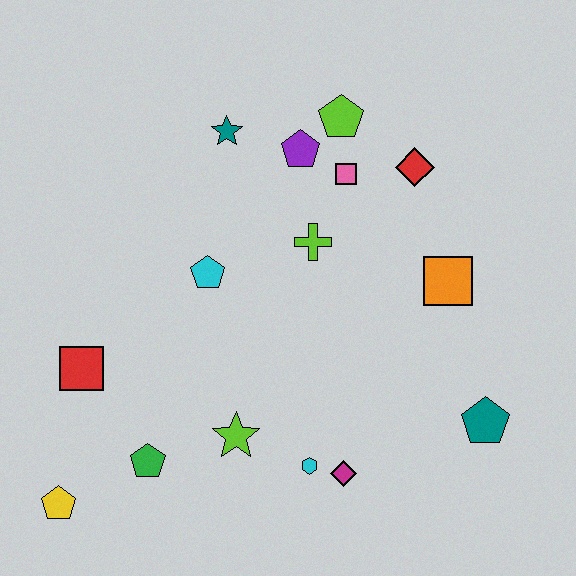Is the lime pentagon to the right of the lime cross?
Yes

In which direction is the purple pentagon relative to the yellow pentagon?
The purple pentagon is above the yellow pentagon.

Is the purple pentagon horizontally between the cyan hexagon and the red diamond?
No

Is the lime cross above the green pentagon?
Yes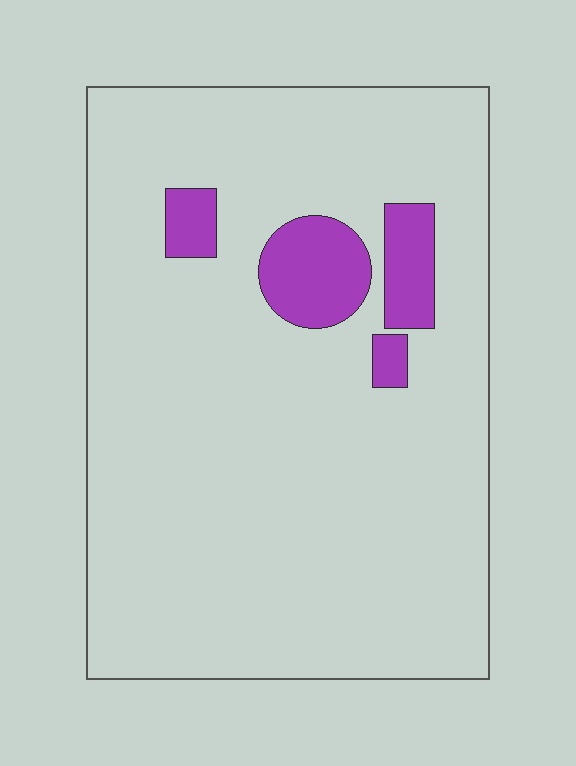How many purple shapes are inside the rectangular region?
4.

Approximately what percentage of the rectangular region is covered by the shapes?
Approximately 10%.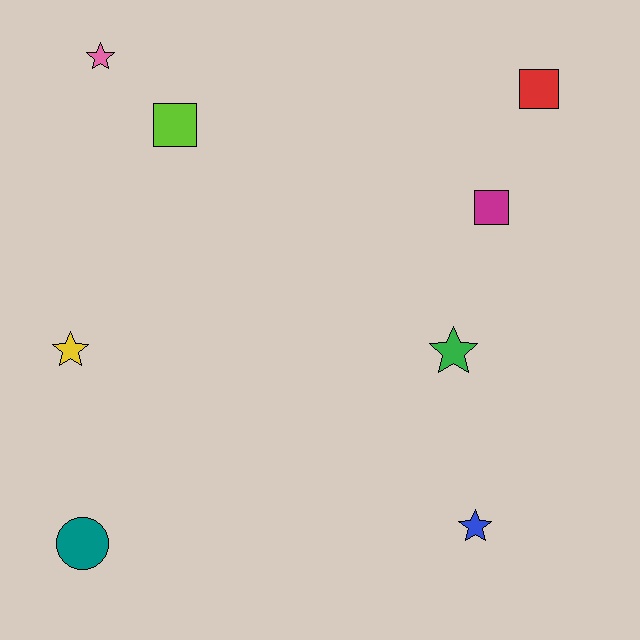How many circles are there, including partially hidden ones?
There is 1 circle.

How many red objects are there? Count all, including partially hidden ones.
There is 1 red object.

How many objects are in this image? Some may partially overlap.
There are 8 objects.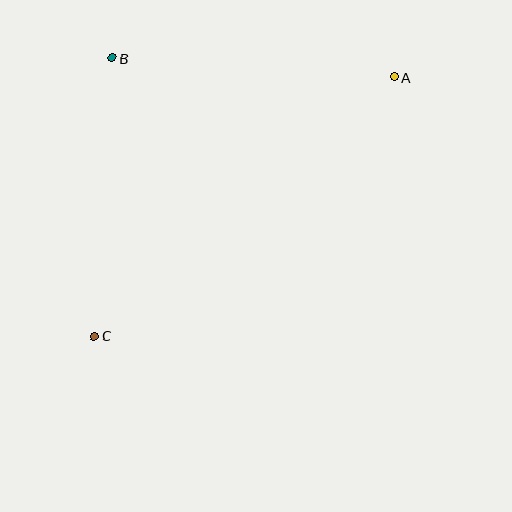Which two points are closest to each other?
Points B and C are closest to each other.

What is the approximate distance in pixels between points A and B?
The distance between A and B is approximately 283 pixels.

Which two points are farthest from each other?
Points A and C are farthest from each other.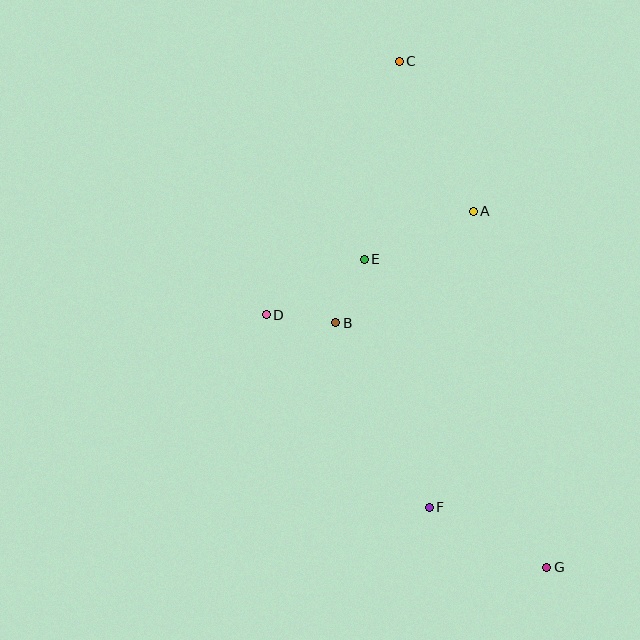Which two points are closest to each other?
Points B and E are closest to each other.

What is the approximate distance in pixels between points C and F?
The distance between C and F is approximately 447 pixels.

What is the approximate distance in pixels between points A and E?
The distance between A and E is approximately 119 pixels.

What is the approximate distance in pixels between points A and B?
The distance between A and B is approximately 177 pixels.